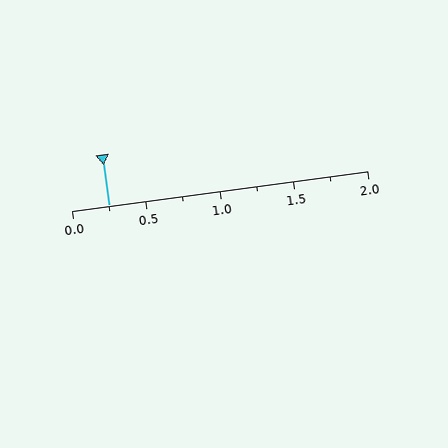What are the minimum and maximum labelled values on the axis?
The axis runs from 0.0 to 2.0.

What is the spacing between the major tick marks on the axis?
The major ticks are spaced 0.5 apart.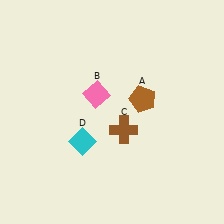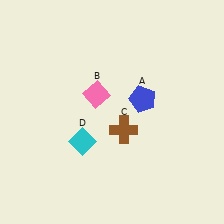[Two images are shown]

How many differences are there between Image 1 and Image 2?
There is 1 difference between the two images.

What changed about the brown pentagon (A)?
In Image 1, A is brown. In Image 2, it changed to blue.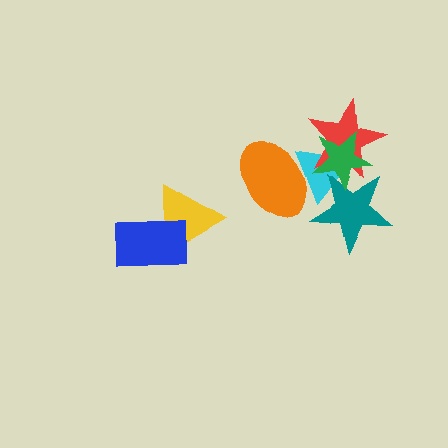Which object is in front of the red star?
The green star is in front of the red star.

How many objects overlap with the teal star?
3 objects overlap with the teal star.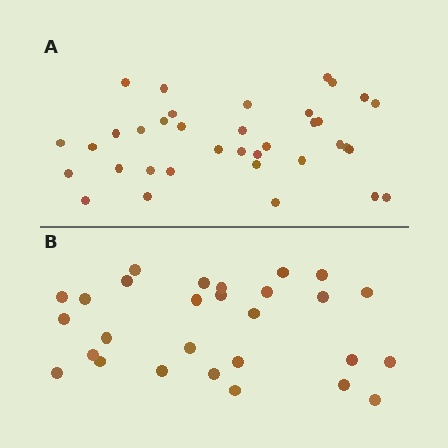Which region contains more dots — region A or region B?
Region A (the top region) has more dots.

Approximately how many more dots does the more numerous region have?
Region A has roughly 8 or so more dots than region B.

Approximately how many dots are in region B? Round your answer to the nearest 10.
About 30 dots. (The exact count is 28, which rounds to 30.)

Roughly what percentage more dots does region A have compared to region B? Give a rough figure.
About 30% more.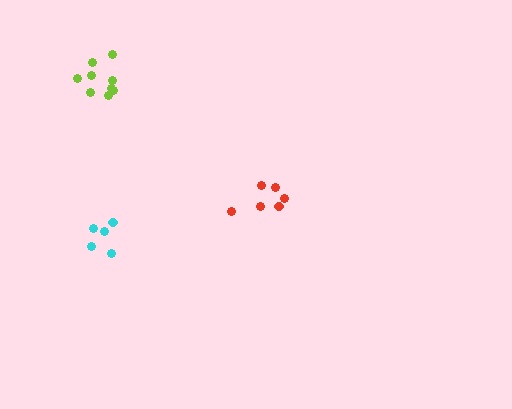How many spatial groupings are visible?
There are 3 spatial groupings.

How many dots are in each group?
Group 1: 9 dots, Group 2: 6 dots, Group 3: 5 dots (20 total).